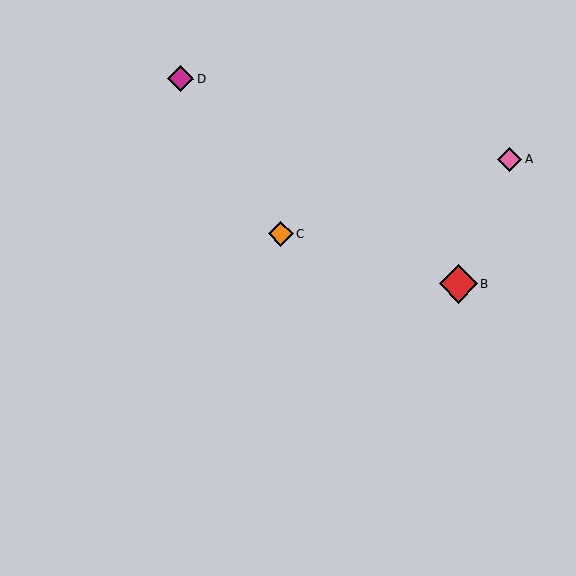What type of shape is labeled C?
Shape C is an orange diamond.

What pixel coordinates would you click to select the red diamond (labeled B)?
Click at (458, 284) to select the red diamond B.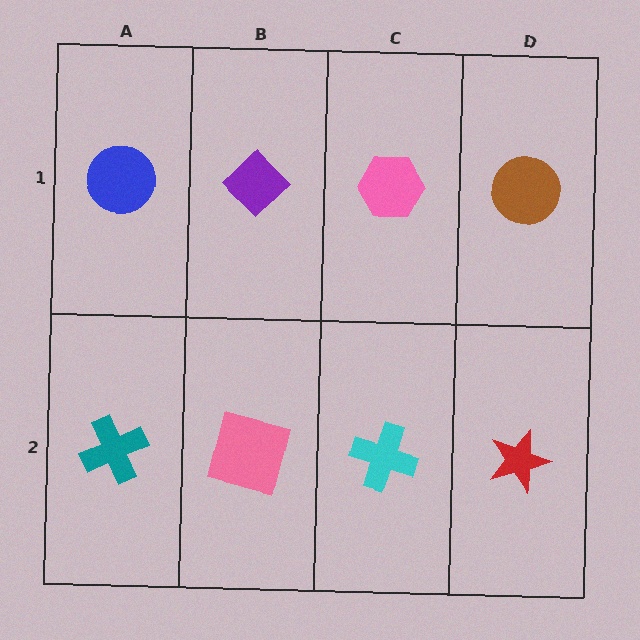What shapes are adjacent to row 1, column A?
A teal cross (row 2, column A), a purple diamond (row 1, column B).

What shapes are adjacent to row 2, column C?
A pink hexagon (row 1, column C), a pink square (row 2, column B), a red star (row 2, column D).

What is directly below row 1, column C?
A cyan cross.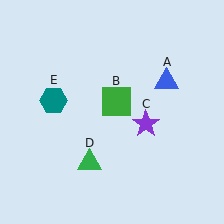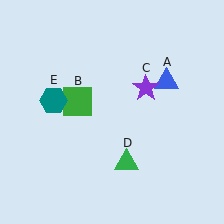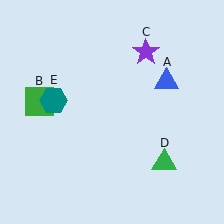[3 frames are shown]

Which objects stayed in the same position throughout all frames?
Blue triangle (object A) and teal hexagon (object E) remained stationary.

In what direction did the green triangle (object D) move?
The green triangle (object D) moved right.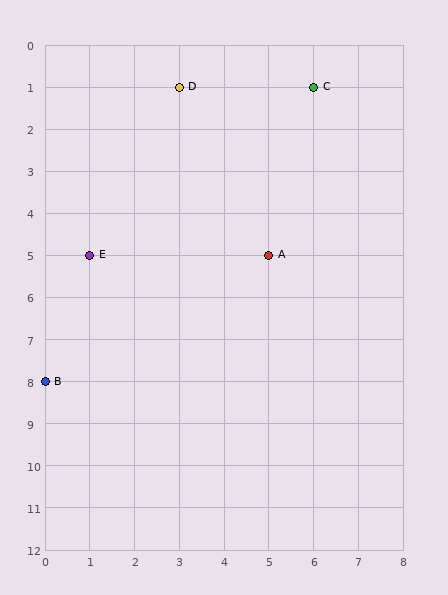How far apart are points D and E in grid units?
Points D and E are 2 columns and 4 rows apart (about 4.5 grid units diagonally).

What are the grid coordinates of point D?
Point D is at grid coordinates (3, 1).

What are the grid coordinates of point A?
Point A is at grid coordinates (5, 5).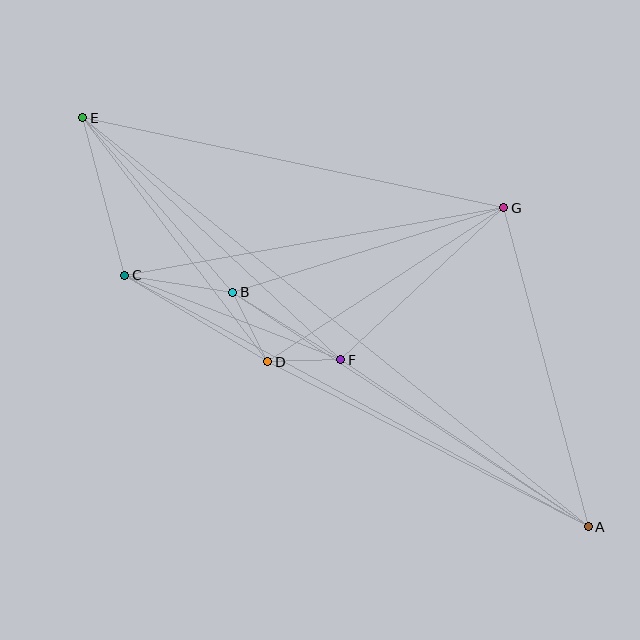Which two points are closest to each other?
Points D and F are closest to each other.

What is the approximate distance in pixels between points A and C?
The distance between A and C is approximately 527 pixels.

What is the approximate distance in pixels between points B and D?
The distance between B and D is approximately 78 pixels.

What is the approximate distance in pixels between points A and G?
The distance between A and G is approximately 330 pixels.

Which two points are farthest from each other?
Points A and E are farthest from each other.